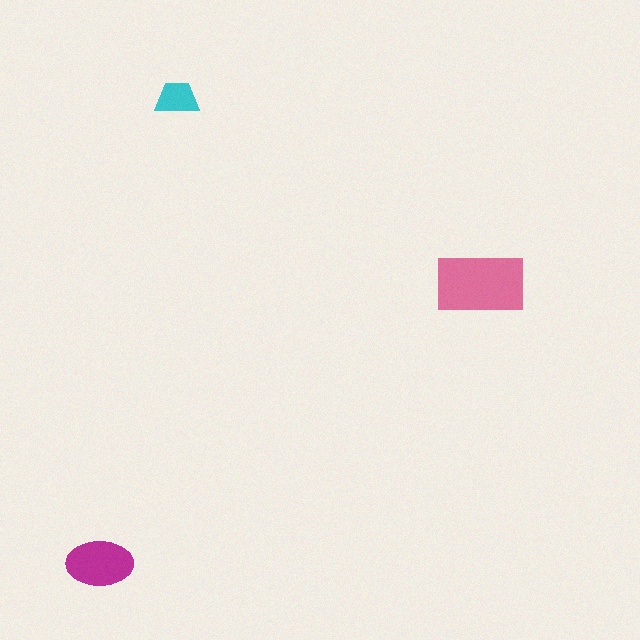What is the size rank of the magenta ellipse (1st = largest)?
2nd.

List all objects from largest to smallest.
The pink rectangle, the magenta ellipse, the cyan trapezoid.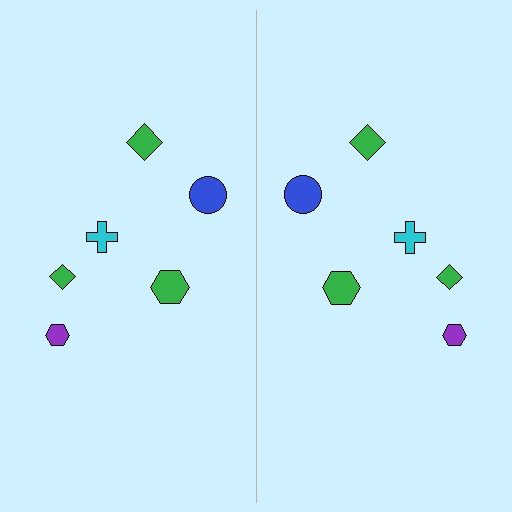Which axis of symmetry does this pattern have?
The pattern has a vertical axis of symmetry running through the center of the image.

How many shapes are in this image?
There are 12 shapes in this image.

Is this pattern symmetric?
Yes, this pattern has bilateral (reflection) symmetry.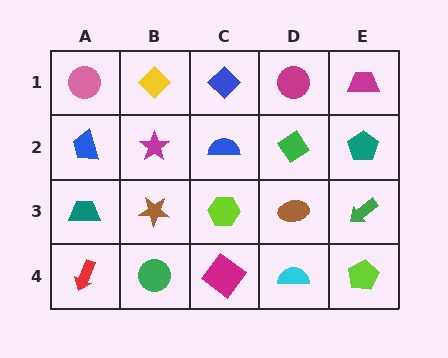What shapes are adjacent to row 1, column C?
A blue semicircle (row 2, column C), a yellow diamond (row 1, column B), a magenta circle (row 1, column D).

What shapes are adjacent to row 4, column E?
A green arrow (row 3, column E), a cyan semicircle (row 4, column D).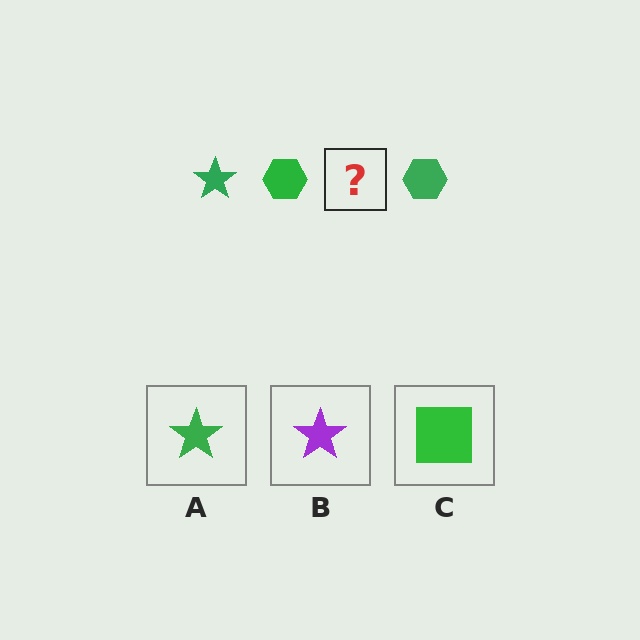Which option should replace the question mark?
Option A.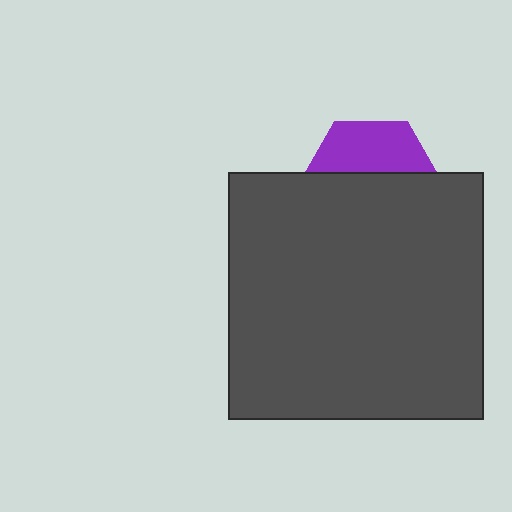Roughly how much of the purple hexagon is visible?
A small part of it is visible (roughly 37%).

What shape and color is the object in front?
The object in front is a dark gray rectangle.